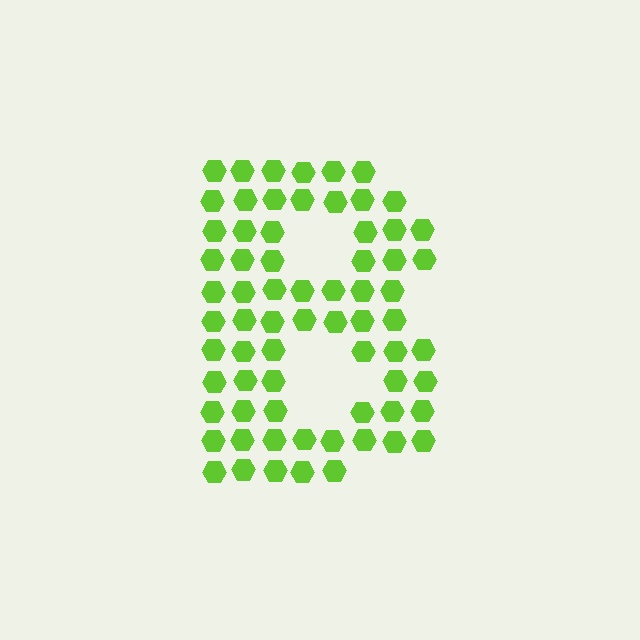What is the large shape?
The large shape is the letter B.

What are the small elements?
The small elements are hexagons.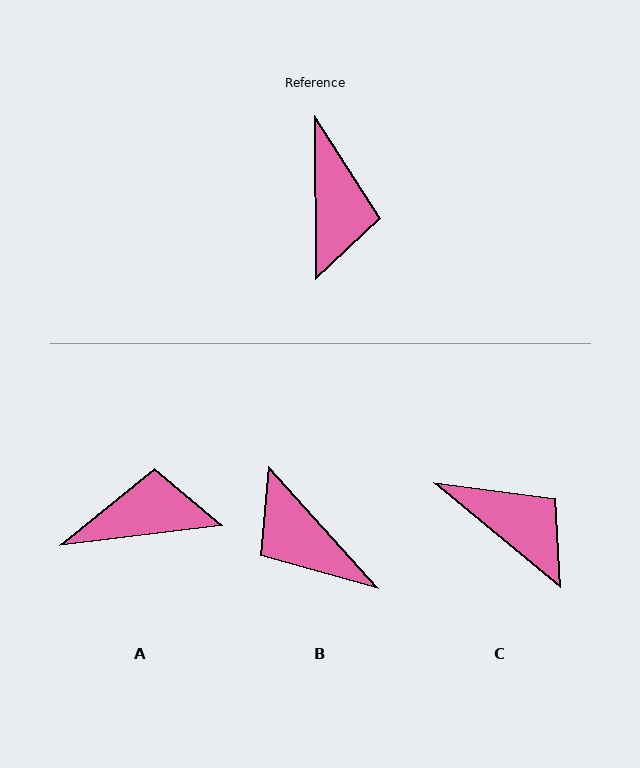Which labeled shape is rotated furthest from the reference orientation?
B, about 138 degrees away.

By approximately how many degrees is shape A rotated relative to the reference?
Approximately 97 degrees counter-clockwise.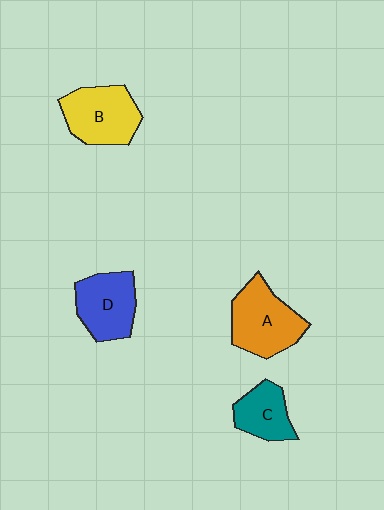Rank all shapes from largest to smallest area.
From largest to smallest: A (orange), B (yellow), D (blue), C (teal).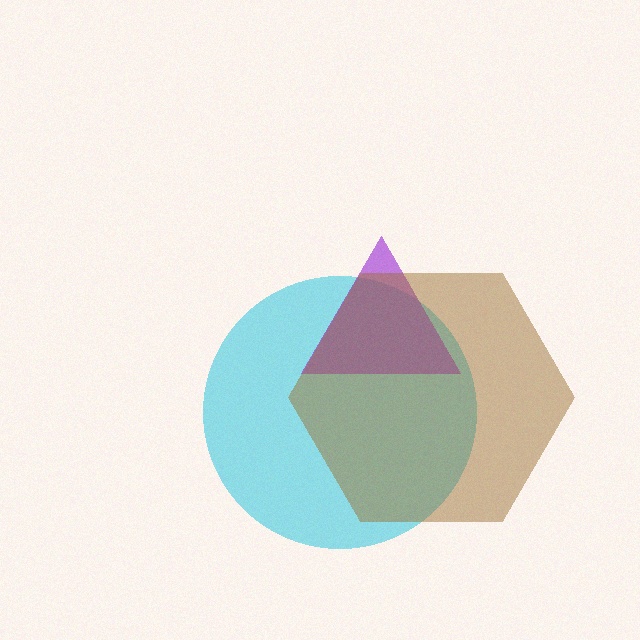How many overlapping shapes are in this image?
There are 3 overlapping shapes in the image.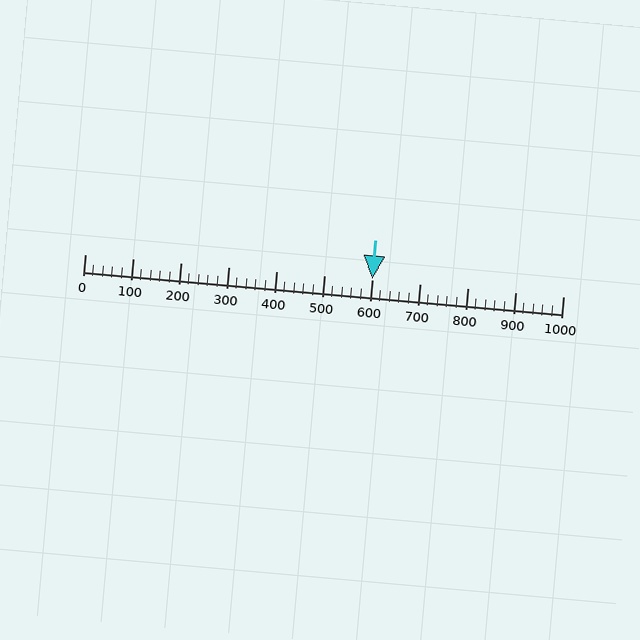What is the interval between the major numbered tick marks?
The major tick marks are spaced 100 units apart.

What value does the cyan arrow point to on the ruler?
The cyan arrow points to approximately 600.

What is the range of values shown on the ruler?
The ruler shows values from 0 to 1000.